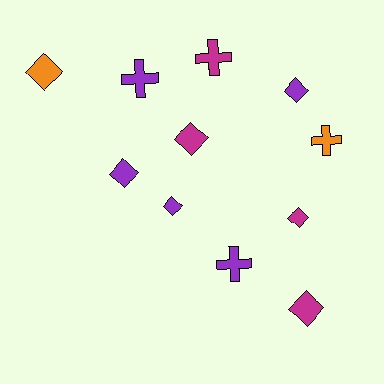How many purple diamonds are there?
There are 3 purple diamonds.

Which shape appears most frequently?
Diamond, with 7 objects.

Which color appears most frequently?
Purple, with 5 objects.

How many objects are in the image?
There are 11 objects.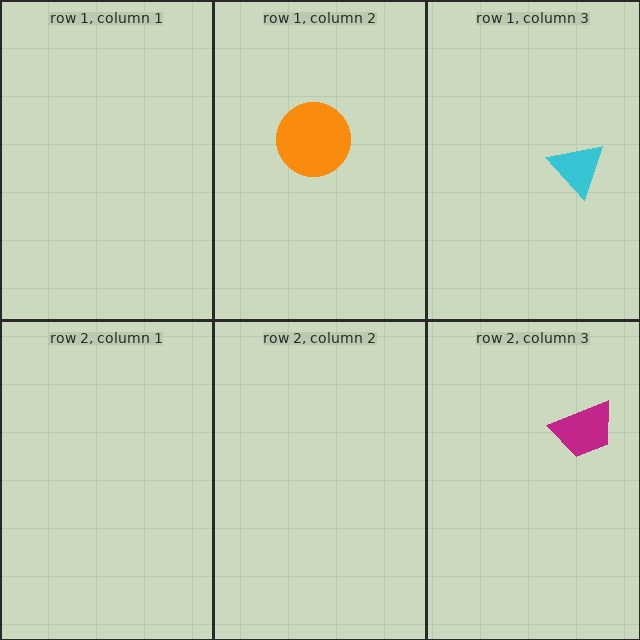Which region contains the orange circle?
The row 1, column 2 region.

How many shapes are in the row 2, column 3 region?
1.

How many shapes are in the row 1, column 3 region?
1.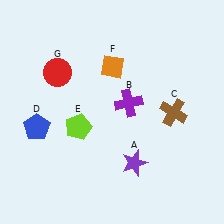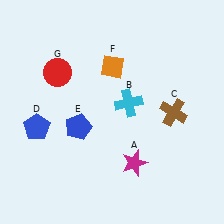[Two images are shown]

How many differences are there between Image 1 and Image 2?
There are 3 differences between the two images.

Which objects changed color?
A changed from purple to magenta. B changed from purple to cyan. E changed from lime to blue.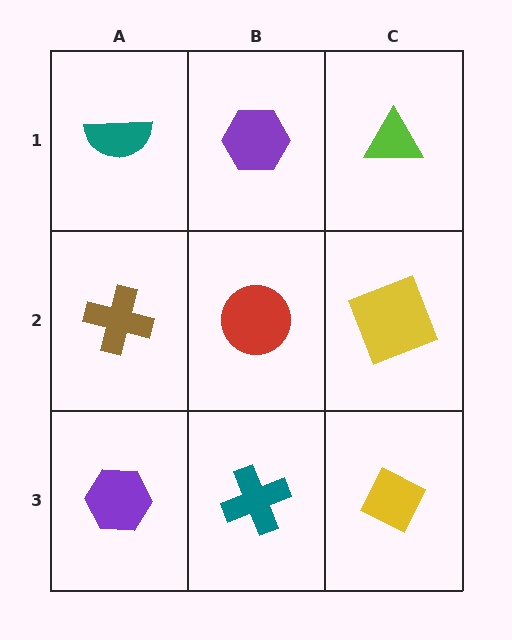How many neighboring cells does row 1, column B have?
3.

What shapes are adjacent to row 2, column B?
A purple hexagon (row 1, column B), a teal cross (row 3, column B), a brown cross (row 2, column A), a yellow square (row 2, column C).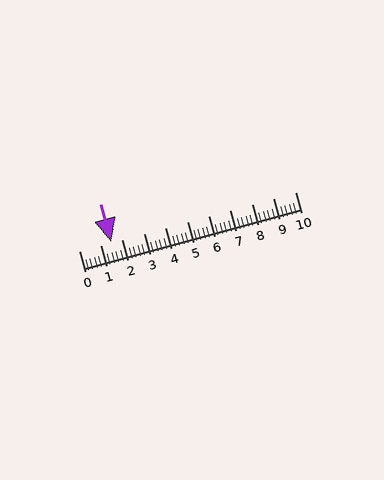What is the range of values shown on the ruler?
The ruler shows values from 0 to 10.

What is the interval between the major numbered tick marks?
The major tick marks are spaced 1 units apart.